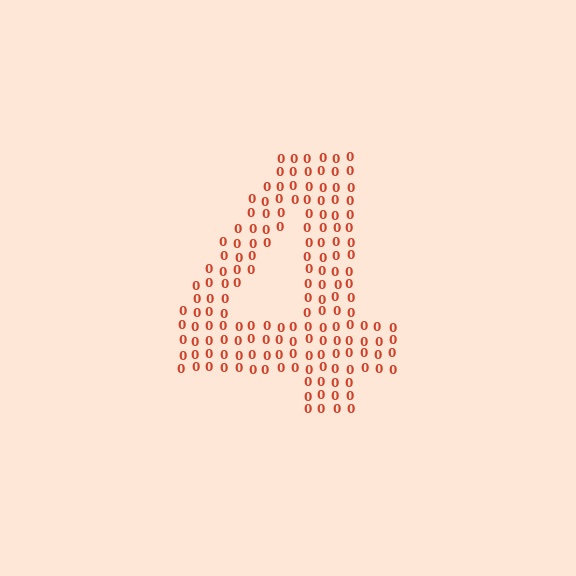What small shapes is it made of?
It is made of small digit 0's.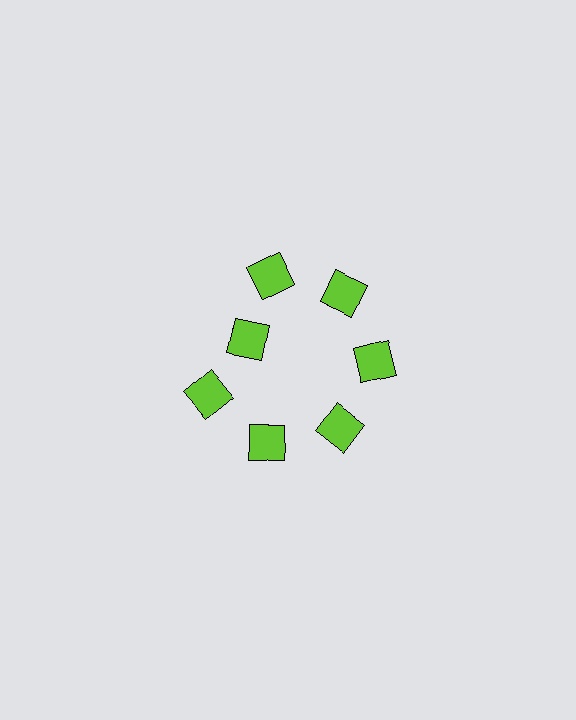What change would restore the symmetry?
The symmetry would be restored by moving it outward, back onto the ring so that all 7 squares sit at equal angles and equal distance from the center.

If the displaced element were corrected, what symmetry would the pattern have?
It would have 7-fold rotational symmetry — the pattern would map onto itself every 51 degrees.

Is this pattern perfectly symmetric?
No. The 7 lime squares are arranged in a ring, but one element near the 10 o'clock position is pulled inward toward the center, breaking the 7-fold rotational symmetry.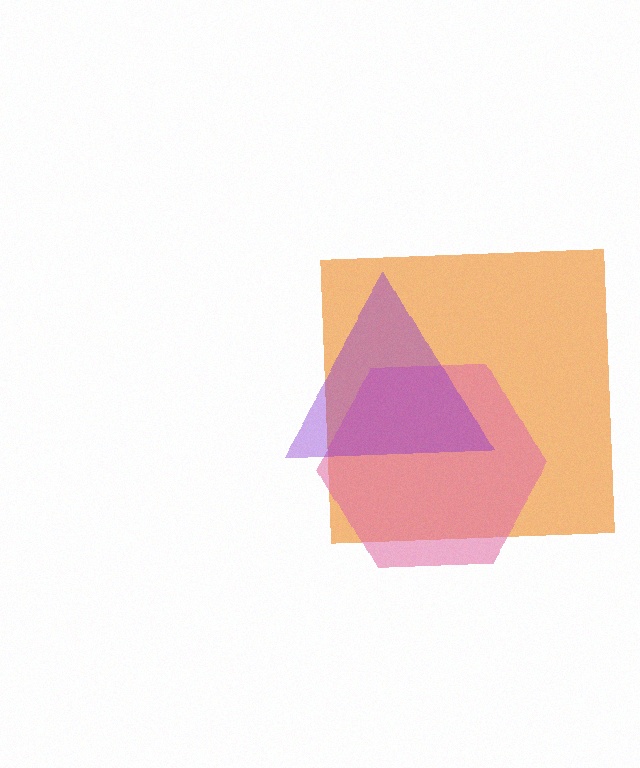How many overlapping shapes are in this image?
There are 3 overlapping shapes in the image.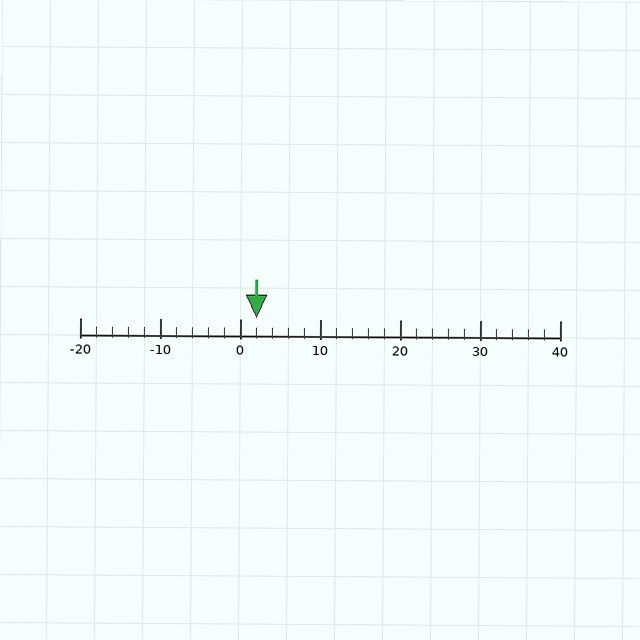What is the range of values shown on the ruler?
The ruler shows values from -20 to 40.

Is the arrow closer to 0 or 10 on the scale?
The arrow is closer to 0.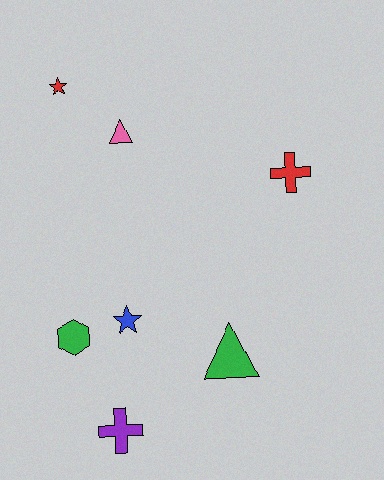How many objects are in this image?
There are 7 objects.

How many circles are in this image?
There are no circles.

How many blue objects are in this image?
There is 1 blue object.